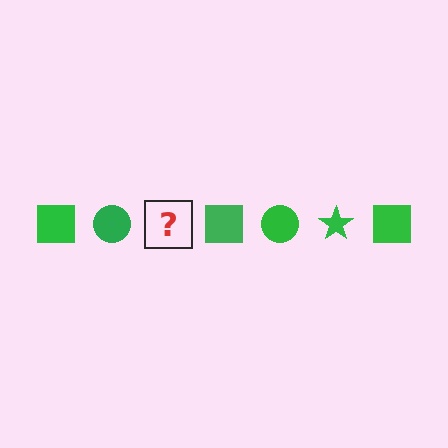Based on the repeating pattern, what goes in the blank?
The blank should be a green star.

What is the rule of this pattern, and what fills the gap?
The rule is that the pattern cycles through square, circle, star shapes in green. The gap should be filled with a green star.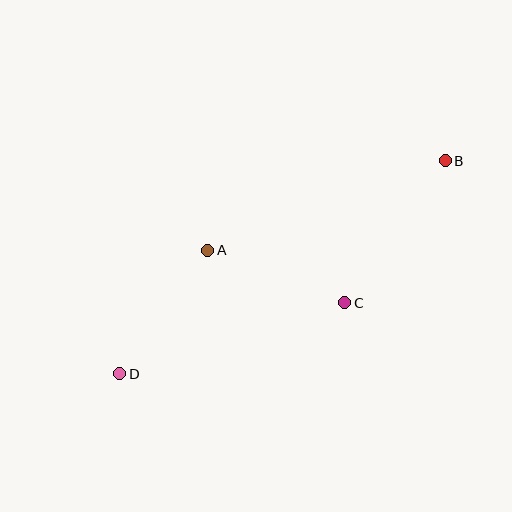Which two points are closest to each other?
Points A and C are closest to each other.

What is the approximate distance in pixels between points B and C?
The distance between B and C is approximately 174 pixels.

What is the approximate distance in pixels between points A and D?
The distance between A and D is approximately 152 pixels.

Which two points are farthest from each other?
Points B and D are farthest from each other.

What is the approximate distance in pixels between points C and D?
The distance between C and D is approximately 236 pixels.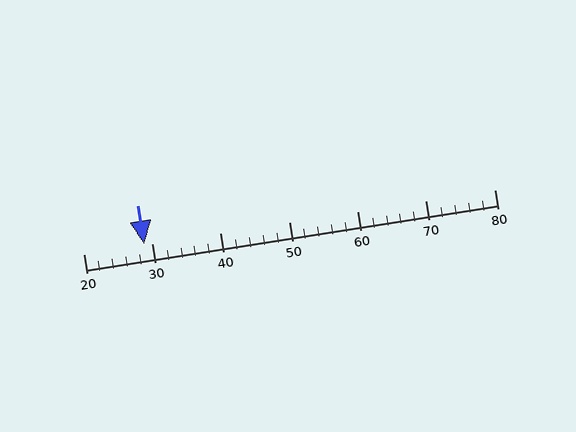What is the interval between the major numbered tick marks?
The major tick marks are spaced 10 units apart.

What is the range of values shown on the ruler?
The ruler shows values from 20 to 80.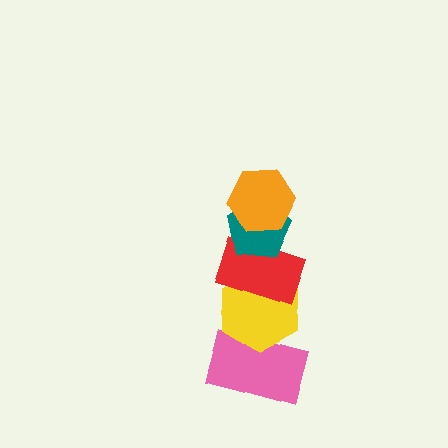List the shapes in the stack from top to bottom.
From top to bottom: the orange hexagon, the teal pentagon, the red rectangle, the yellow hexagon, the pink rectangle.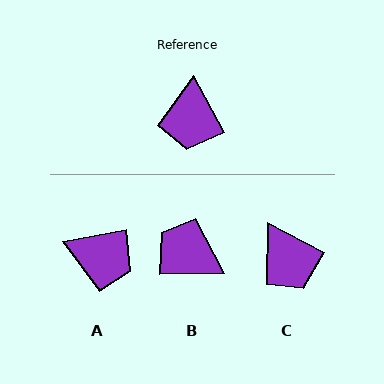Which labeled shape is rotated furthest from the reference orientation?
B, about 117 degrees away.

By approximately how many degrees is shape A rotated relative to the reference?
Approximately 72 degrees counter-clockwise.